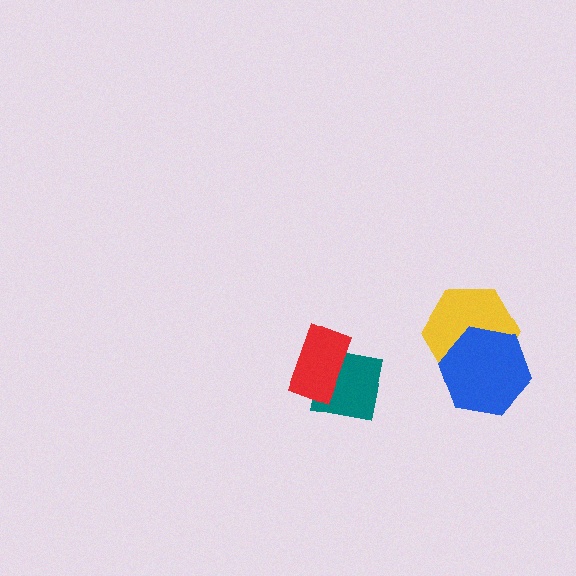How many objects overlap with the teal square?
1 object overlaps with the teal square.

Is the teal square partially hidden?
Yes, it is partially covered by another shape.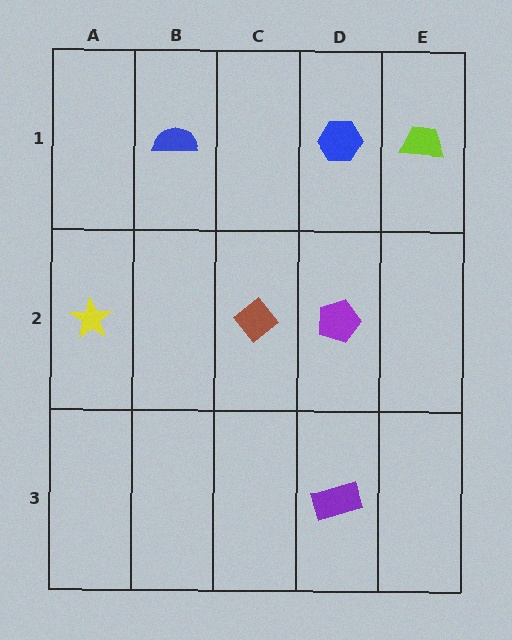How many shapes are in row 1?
3 shapes.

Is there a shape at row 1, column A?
No, that cell is empty.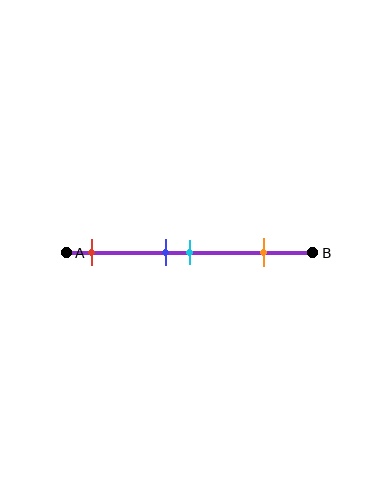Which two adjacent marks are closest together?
The blue and cyan marks are the closest adjacent pair.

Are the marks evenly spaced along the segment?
No, the marks are not evenly spaced.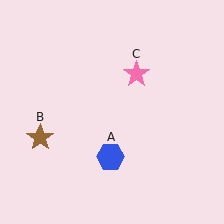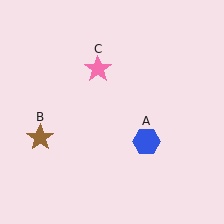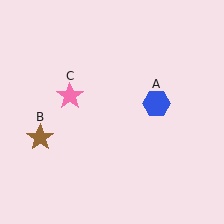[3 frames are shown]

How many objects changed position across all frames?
2 objects changed position: blue hexagon (object A), pink star (object C).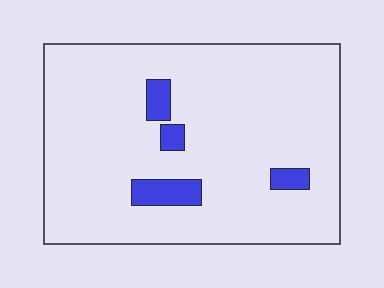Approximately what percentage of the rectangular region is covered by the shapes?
Approximately 10%.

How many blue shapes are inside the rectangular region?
4.